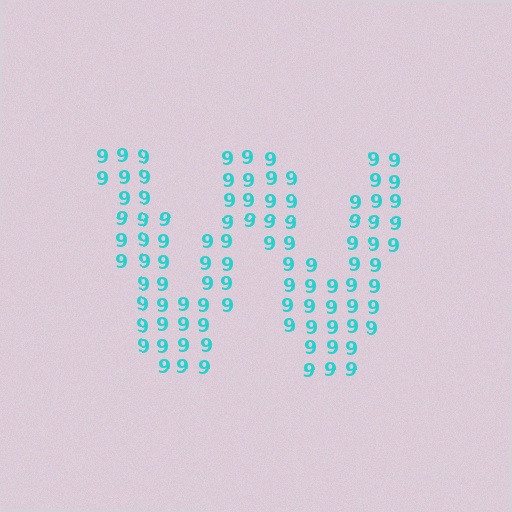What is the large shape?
The large shape is the letter W.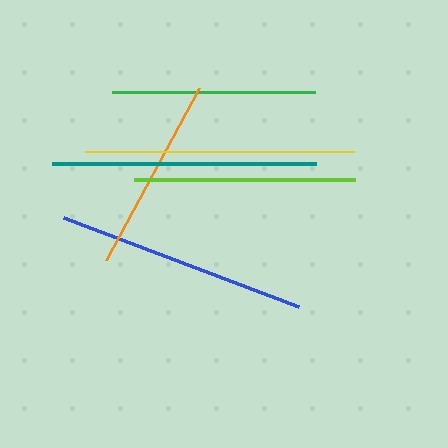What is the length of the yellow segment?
The yellow segment is approximately 270 pixels long.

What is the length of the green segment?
The green segment is approximately 203 pixels long.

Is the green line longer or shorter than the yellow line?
The yellow line is longer than the green line.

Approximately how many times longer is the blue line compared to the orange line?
The blue line is approximately 1.3 times the length of the orange line.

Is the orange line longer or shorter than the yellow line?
The yellow line is longer than the orange line.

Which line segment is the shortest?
The orange line is the shortest at approximately 196 pixels.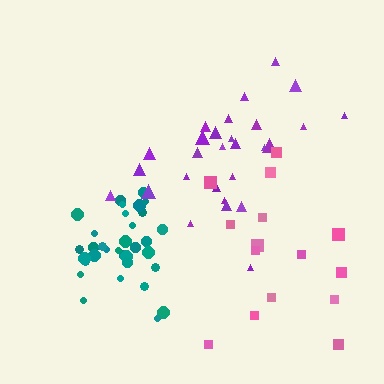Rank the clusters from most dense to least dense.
teal, purple, pink.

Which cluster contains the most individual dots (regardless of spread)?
Teal (33).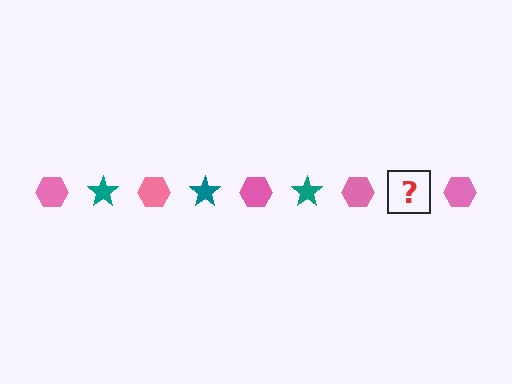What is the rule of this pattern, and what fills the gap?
The rule is that the pattern alternates between pink hexagon and teal star. The gap should be filled with a teal star.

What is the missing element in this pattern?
The missing element is a teal star.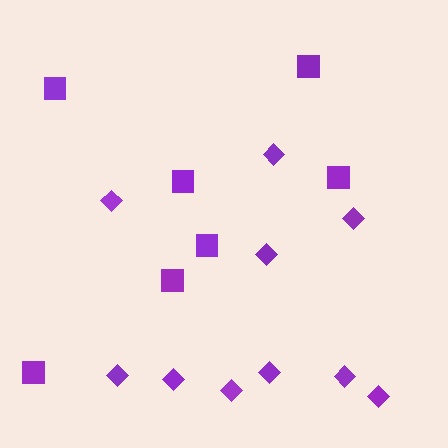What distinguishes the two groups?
There are 2 groups: one group of diamonds (10) and one group of squares (7).